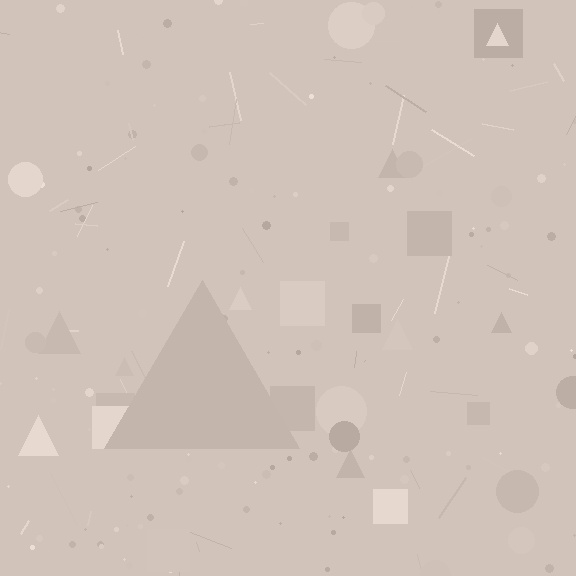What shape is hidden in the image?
A triangle is hidden in the image.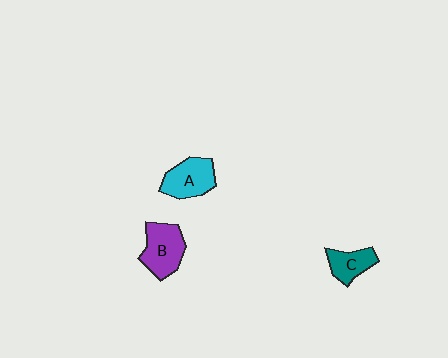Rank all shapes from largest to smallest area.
From largest to smallest: B (purple), A (cyan), C (teal).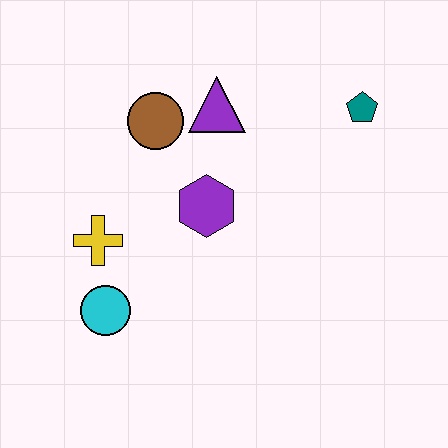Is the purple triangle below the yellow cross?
No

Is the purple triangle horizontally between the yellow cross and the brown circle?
No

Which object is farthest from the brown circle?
The teal pentagon is farthest from the brown circle.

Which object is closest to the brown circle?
The purple triangle is closest to the brown circle.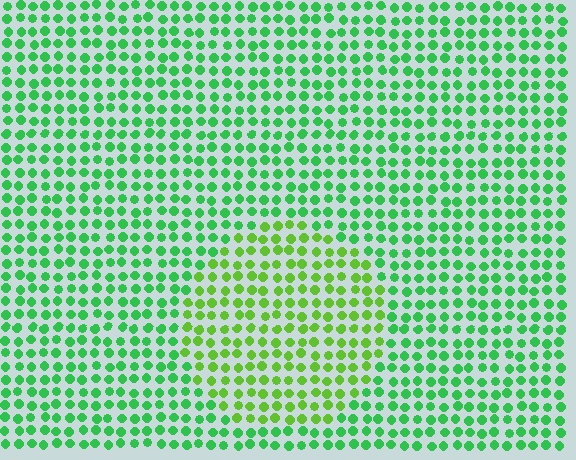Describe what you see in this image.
The image is filled with small green elements in a uniform arrangement. A circle-shaped region is visible where the elements are tinted to a slightly different hue, forming a subtle color boundary.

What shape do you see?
I see a circle.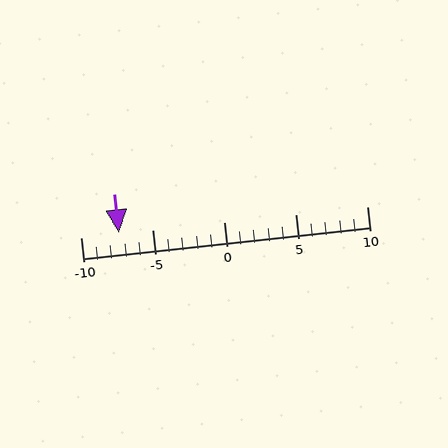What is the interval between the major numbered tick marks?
The major tick marks are spaced 5 units apart.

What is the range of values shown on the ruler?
The ruler shows values from -10 to 10.